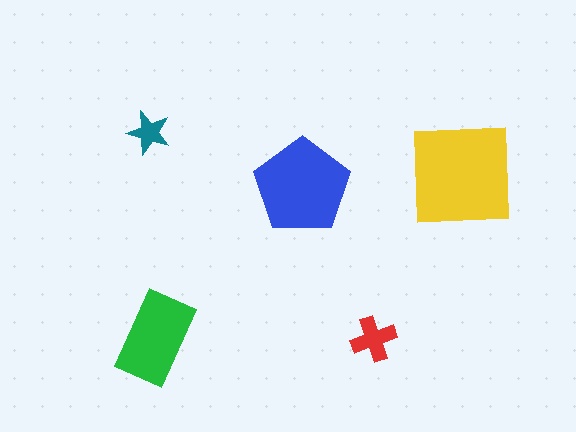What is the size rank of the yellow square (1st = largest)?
1st.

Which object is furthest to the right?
The yellow square is rightmost.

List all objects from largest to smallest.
The yellow square, the blue pentagon, the green rectangle, the red cross, the teal star.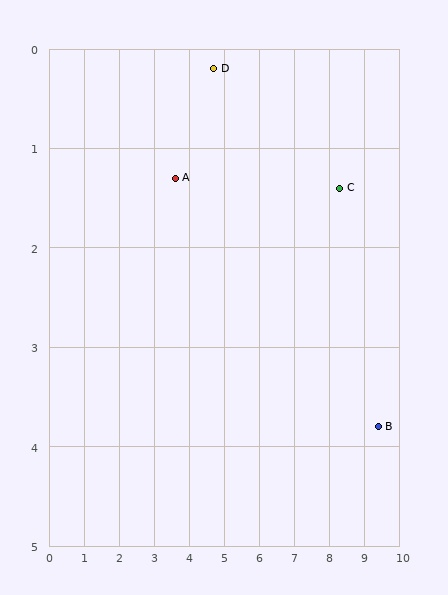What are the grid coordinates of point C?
Point C is at approximately (8.3, 1.4).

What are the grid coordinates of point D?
Point D is at approximately (4.7, 0.2).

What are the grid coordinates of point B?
Point B is at approximately (9.4, 3.8).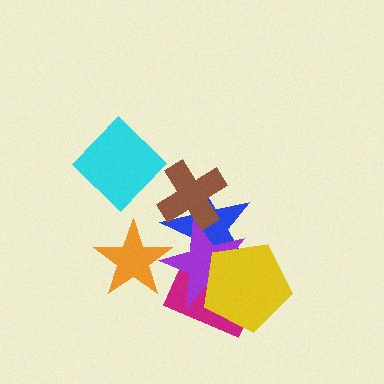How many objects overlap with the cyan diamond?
0 objects overlap with the cyan diamond.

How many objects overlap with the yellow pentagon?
3 objects overlap with the yellow pentagon.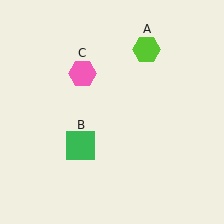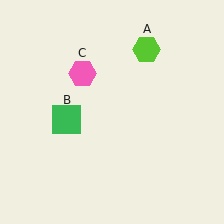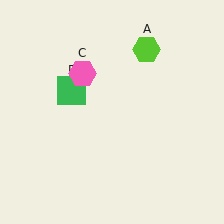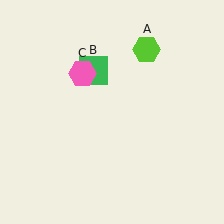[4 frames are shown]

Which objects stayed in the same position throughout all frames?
Lime hexagon (object A) and pink hexagon (object C) remained stationary.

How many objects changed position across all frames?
1 object changed position: green square (object B).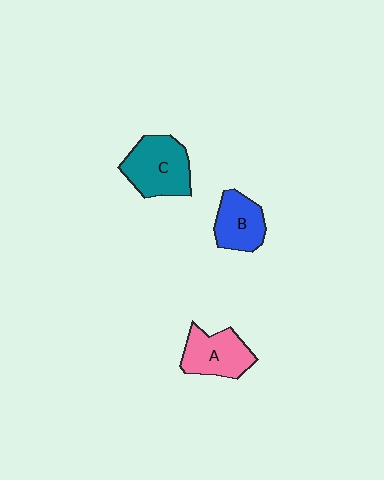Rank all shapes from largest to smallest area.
From largest to smallest: C (teal), A (pink), B (blue).